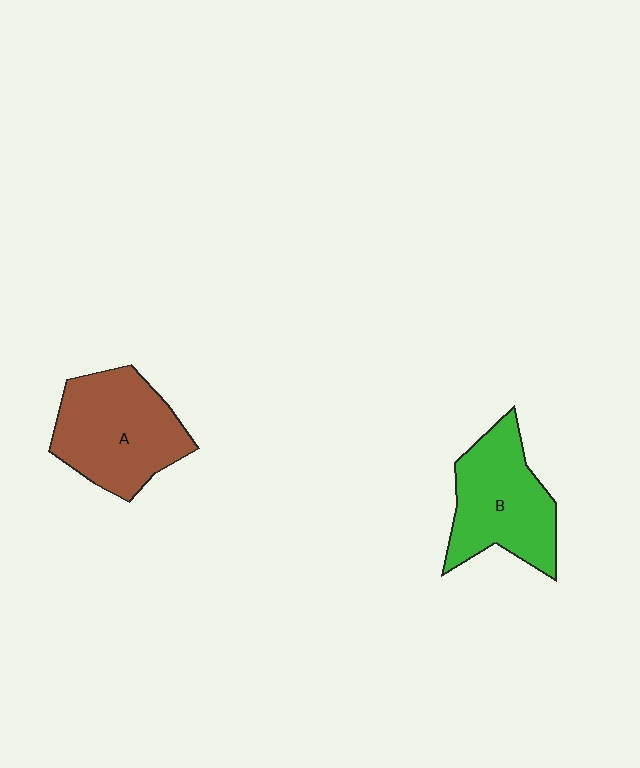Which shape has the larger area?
Shape A (brown).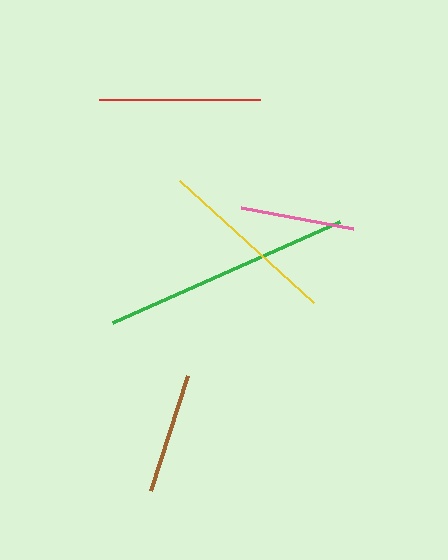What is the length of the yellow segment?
The yellow segment is approximately 182 pixels long.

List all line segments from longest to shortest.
From longest to shortest: green, yellow, red, brown, pink.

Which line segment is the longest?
The green line is the longest at approximately 248 pixels.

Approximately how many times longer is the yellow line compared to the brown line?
The yellow line is approximately 1.5 times the length of the brown line.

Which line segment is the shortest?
The pink line is the shortest at approximately 115 pixels.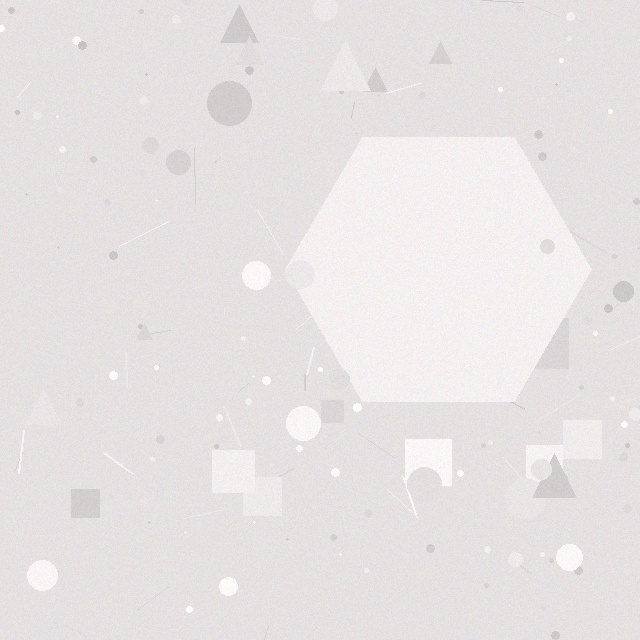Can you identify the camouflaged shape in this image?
The camouflaged shape is a hexagon.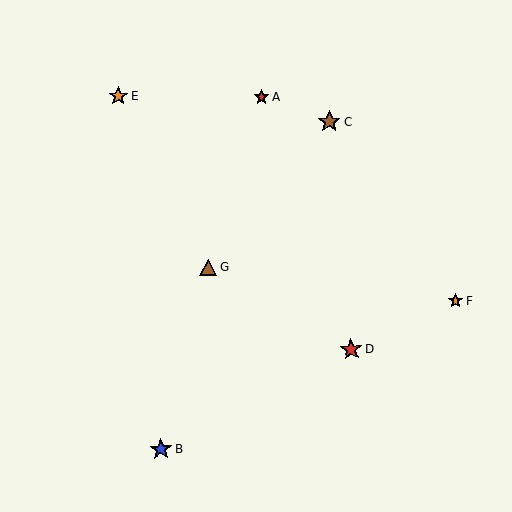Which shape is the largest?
The brown star (labeled C) is the largest.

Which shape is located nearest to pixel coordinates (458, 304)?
The orange star (labeled F) at (456, 301) is nearest to that location.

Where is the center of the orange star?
The center of the orange star is at (118, 96).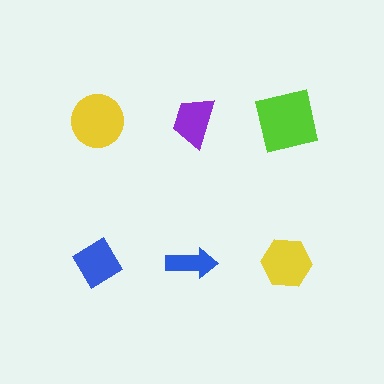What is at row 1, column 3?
A lime square.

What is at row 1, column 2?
A purple trapezoid.